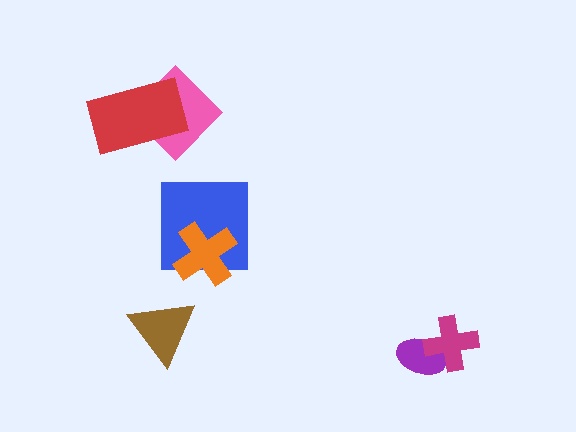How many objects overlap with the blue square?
1 object overlaps with the blue square.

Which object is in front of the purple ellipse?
The magenta cross is in front of the purple ellipse.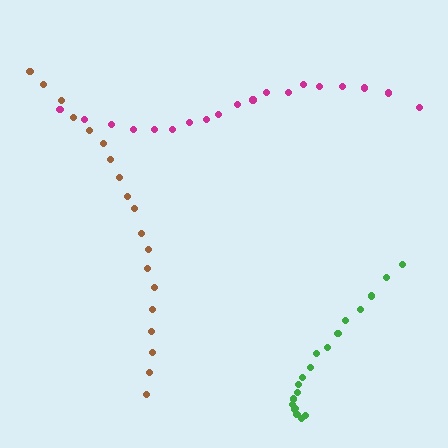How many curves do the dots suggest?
There are 3 distinct paths.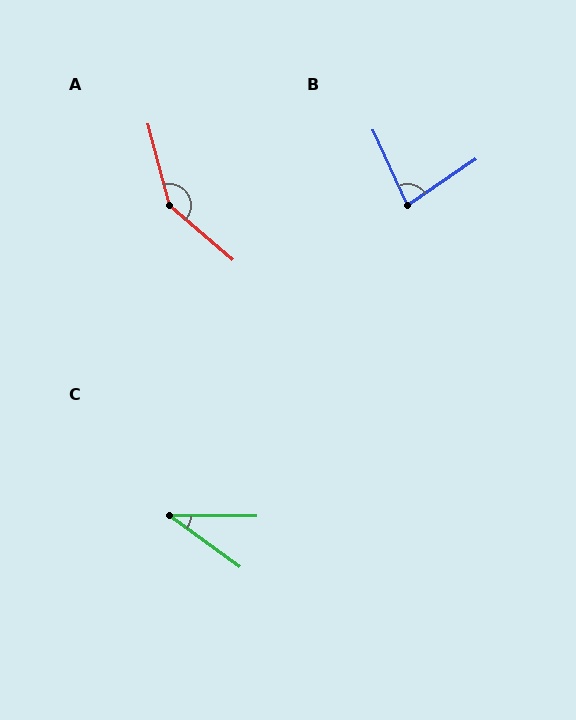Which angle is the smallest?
C, at approximately 36 degrees.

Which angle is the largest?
A, at approximately 146 degrees.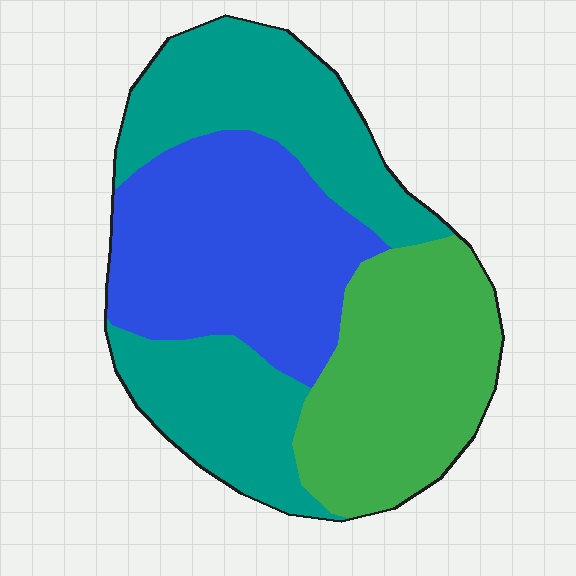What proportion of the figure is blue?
Blue covers about 35% of the figure.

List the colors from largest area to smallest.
From largest to smallest: teal, blue, green.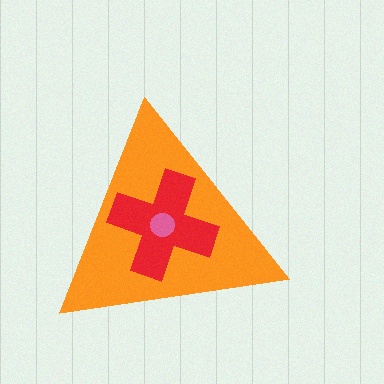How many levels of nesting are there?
3.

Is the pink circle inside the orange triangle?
Yes.